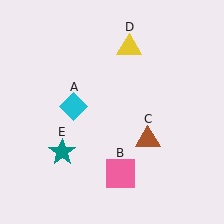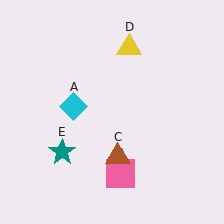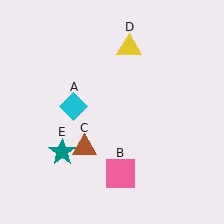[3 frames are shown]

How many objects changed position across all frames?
1 object changed position: brown triangle (object C).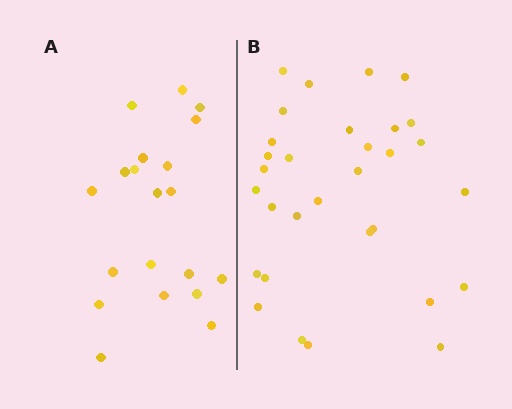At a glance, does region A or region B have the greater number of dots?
Region B (the right region) has more dots.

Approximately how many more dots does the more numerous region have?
Region B has roughly 12 or so more dots than region A.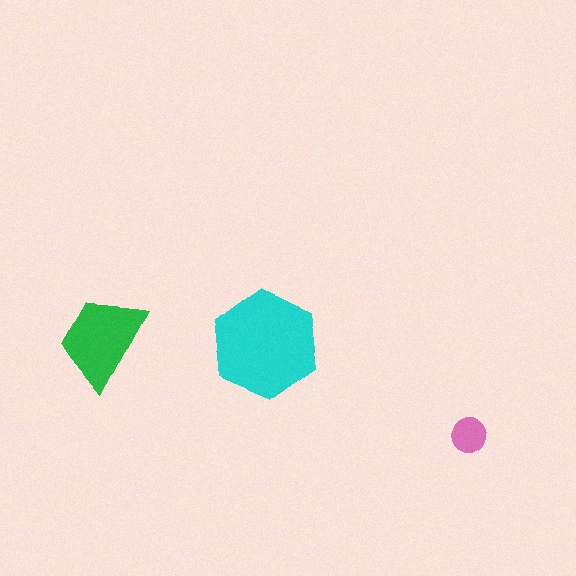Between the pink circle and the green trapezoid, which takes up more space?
The green trapezoid.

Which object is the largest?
The cyan hexagon.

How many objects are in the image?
There are 3 objects in the image.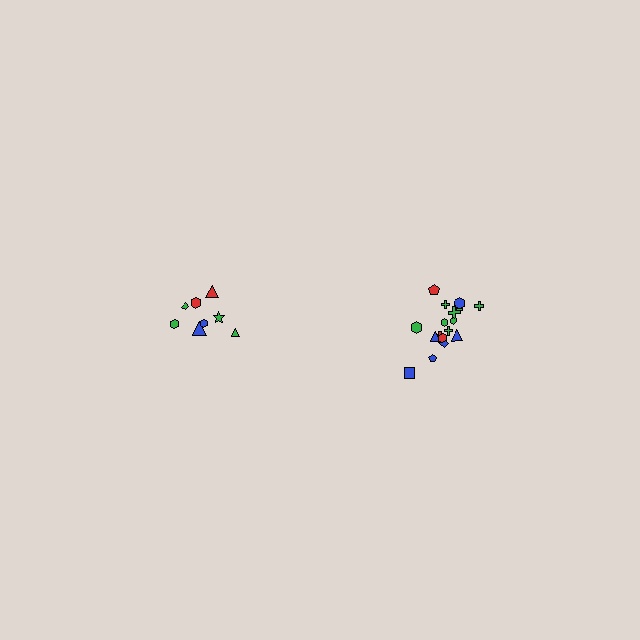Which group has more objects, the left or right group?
The right group.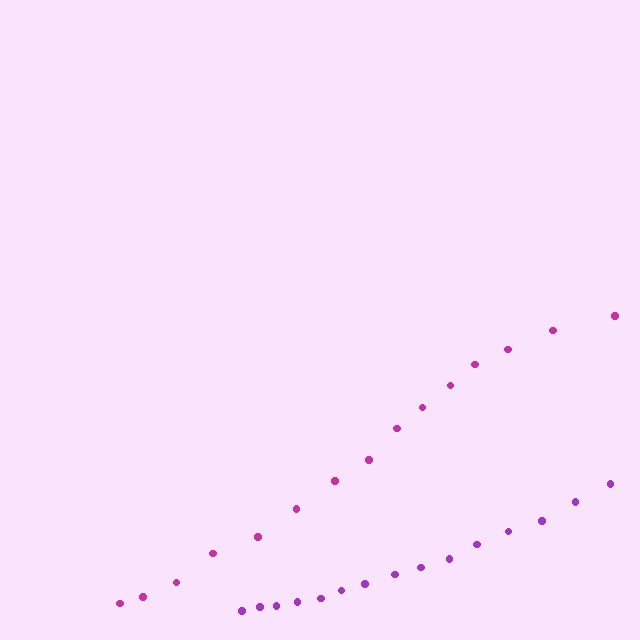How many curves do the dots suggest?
There are 2 distinct paths.